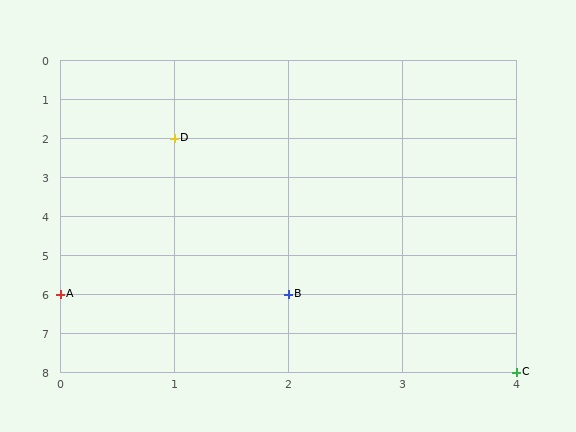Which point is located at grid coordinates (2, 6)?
Point B is at (2, 6).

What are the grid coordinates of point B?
Point B is at grid coordinates (2, 6).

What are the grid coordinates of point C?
Point C is at grid coordinates (4, 8).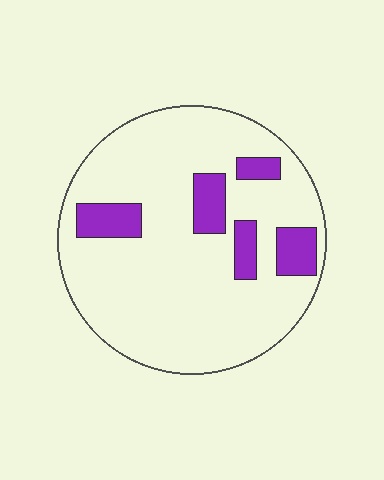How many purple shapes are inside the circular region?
5.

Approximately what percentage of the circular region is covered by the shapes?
Approximately 15%.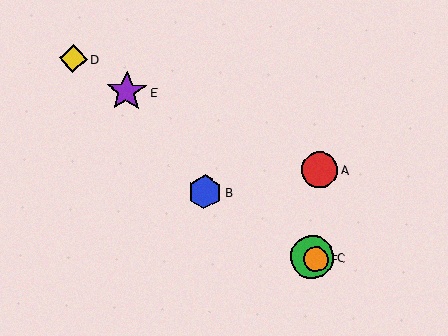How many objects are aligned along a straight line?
3 objects (B, C, F) are aligned along a straight line.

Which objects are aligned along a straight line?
Objects B, C, F are aligned along a straight line.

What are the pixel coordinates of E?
Object E is at (127, 92).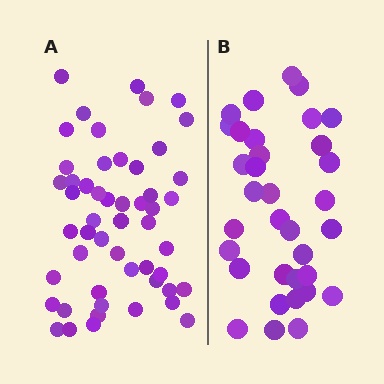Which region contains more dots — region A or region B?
Region A (the left region) has more dots.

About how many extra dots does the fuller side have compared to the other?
Region A has approximately 20 more dots than region B.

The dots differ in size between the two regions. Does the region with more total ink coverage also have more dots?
No. Region B has more total ink coverage because its dots are larger, but region A actually contains more individual dots. Total area can be misleading — the number of items is what matters here.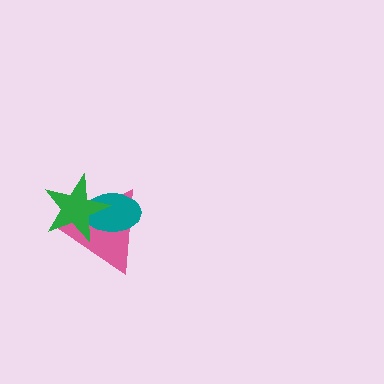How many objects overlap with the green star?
2 objects overlap with the green star.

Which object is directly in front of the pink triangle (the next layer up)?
The teal ellipse is directly in front of the pink triangle.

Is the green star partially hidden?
No, no other shape covers it.